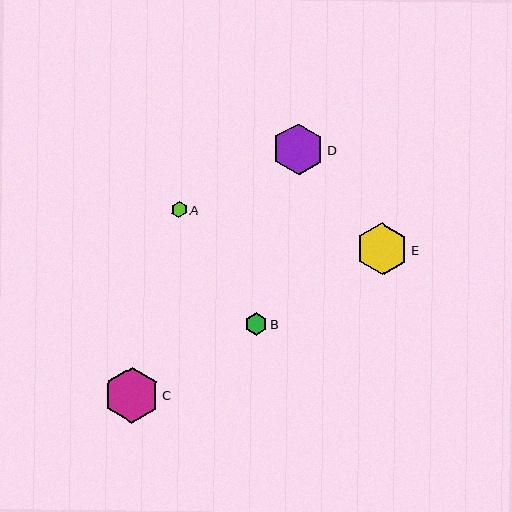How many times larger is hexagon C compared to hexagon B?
Hexagon C is approximately 2.5 times the size of hexagon B.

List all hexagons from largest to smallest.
From largest to smallest: C, E, D, B, A.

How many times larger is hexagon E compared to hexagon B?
Hexagon E is approximately 2.3 times the size of hexagon B.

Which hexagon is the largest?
Hexagon C is the largest with a size of approximately 56 pixels.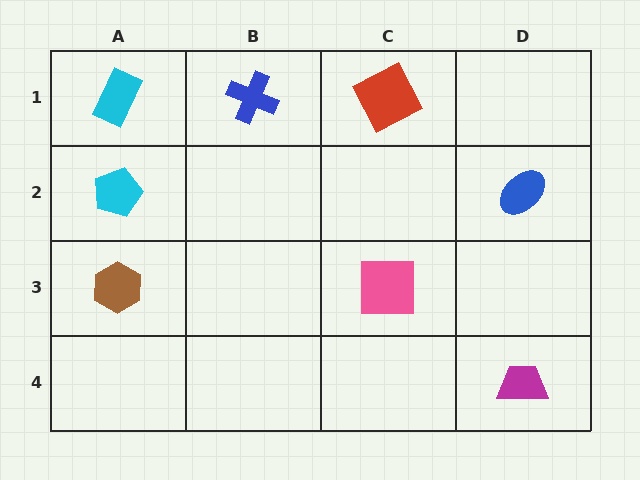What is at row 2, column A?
A cyan pentagon.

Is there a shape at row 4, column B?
No, that cell is empty.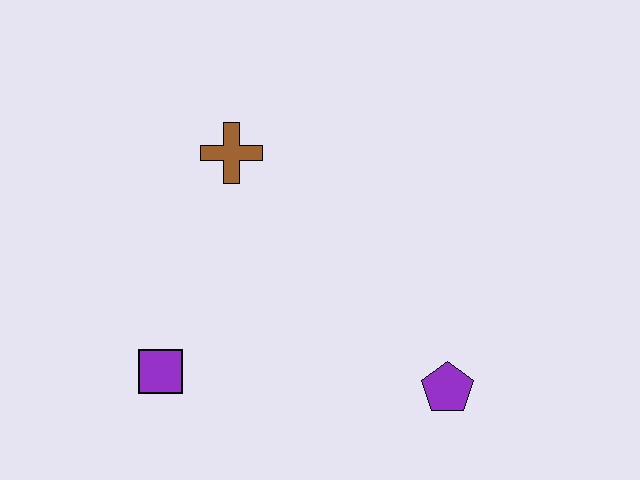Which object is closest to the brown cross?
The purple square is closest to the brown cross.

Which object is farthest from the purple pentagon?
The brown cross is farthest from the purple pentagon.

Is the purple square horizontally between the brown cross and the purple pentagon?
No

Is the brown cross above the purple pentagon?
Yes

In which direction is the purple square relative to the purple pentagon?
The purple square is to the left of the purple pentagon.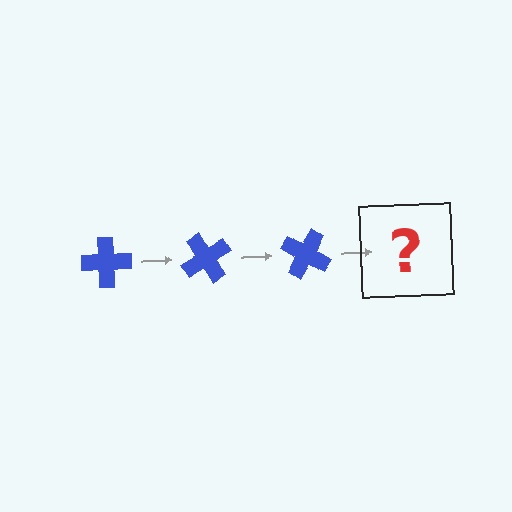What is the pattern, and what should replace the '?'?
The pattern is that the cross rotates 60 degrees each step. The '?' should be a blue cross rotated 180 degrees.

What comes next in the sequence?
The next element should be a blue cross rotated 180 degrees.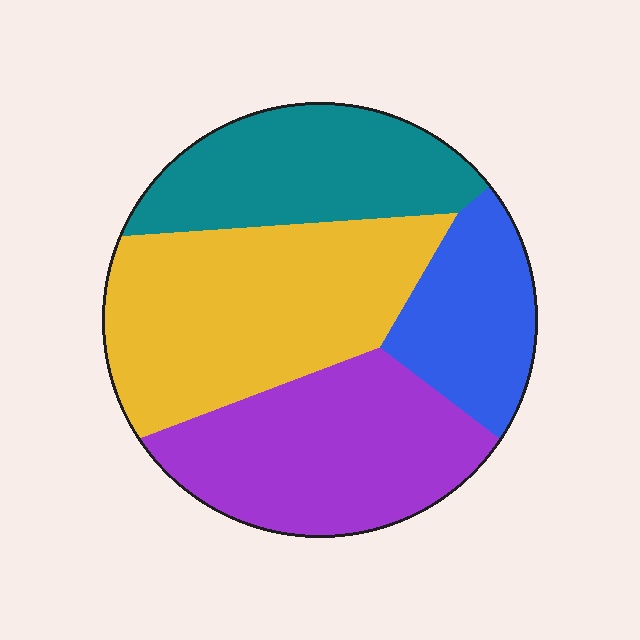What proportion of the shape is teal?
Teal covers roughly 20% of the shape.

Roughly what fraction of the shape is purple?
Purple covers about 30% of the shape.